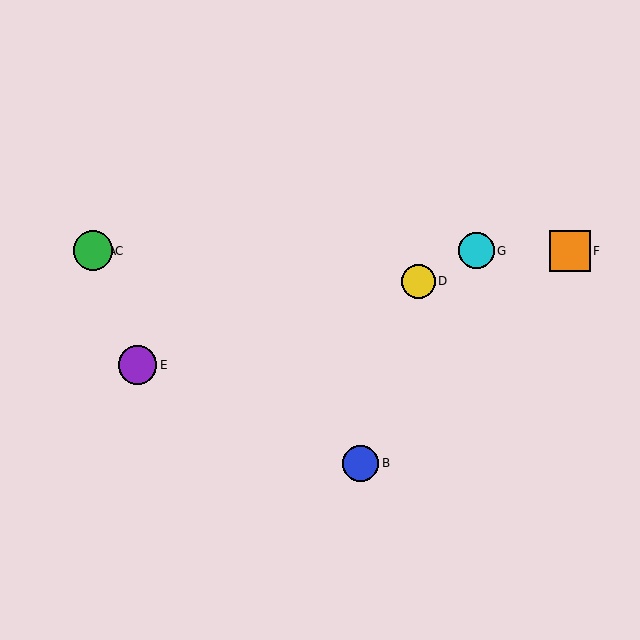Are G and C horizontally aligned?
Yes, both are at y≈251.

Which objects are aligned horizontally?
Objects A, C, F, G are aligned horizontally.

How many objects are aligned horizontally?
4 objects (A, C, F, G) are aligned horizontally.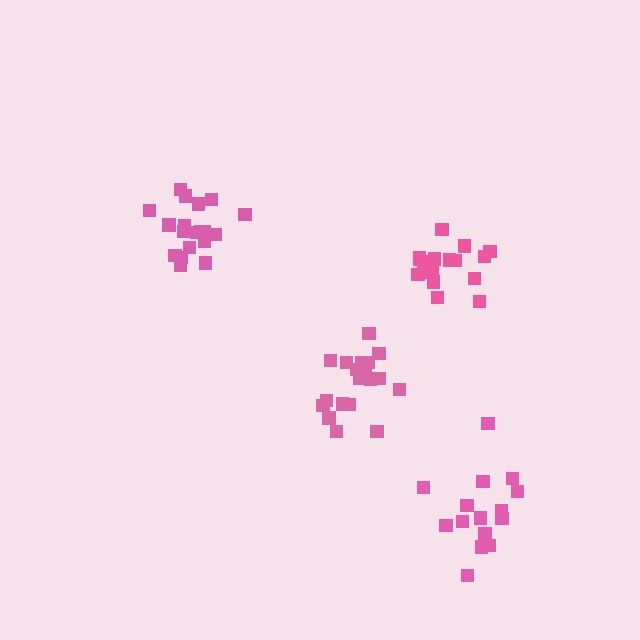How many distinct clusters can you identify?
There are 4 distinct clusters.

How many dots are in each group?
Group 1: 19 dots, Group 2: 19 dots, Group 3: 17 dots, Group 4: 15 dots (70 total).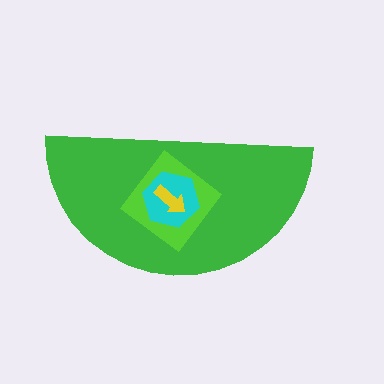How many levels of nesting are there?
4.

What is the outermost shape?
The green semicircle.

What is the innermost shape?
The yellow arrow.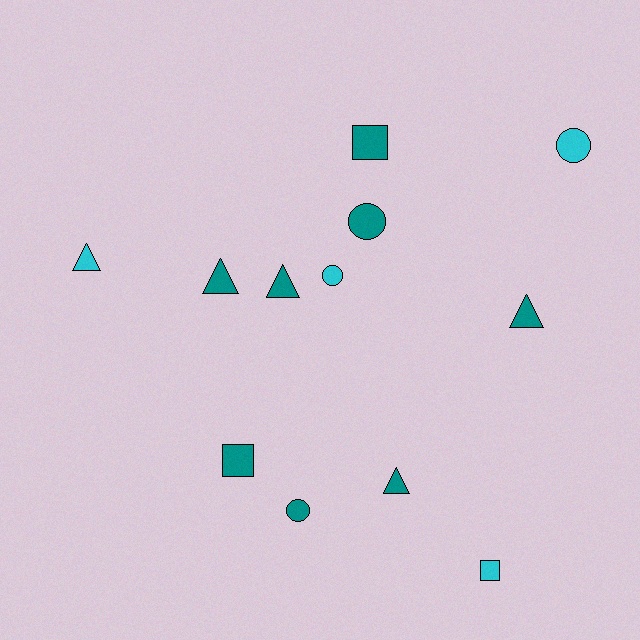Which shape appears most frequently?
Triangle, with 5 objects.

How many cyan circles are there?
There are 2 cyan circles.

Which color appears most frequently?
Teal, with 8 objects.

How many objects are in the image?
There are 12 objects.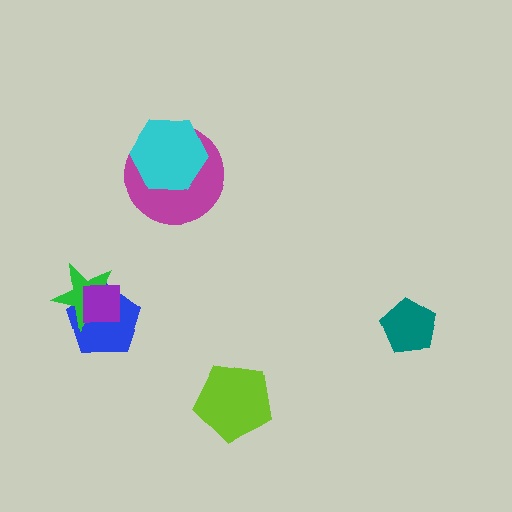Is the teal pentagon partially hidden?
No, no other shape covers it.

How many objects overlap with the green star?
2 objects overlap with the green star.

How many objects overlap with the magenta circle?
1 object overlaps with the magenta circle.